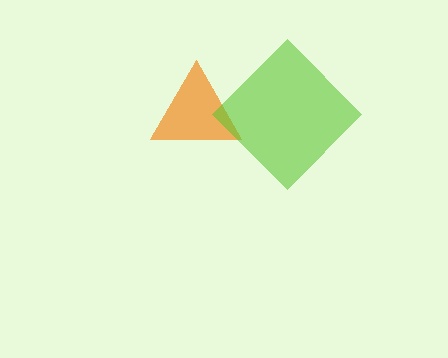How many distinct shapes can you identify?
There are 2 distinct shapes: an orange triangle, a lime diamond.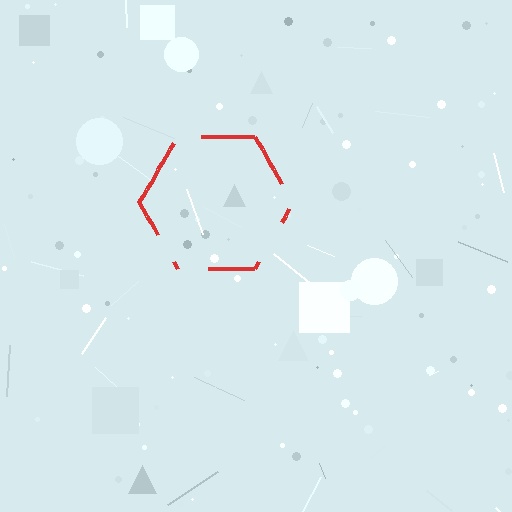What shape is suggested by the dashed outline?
The dashed outline suggests a hexagon.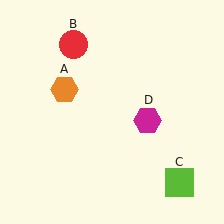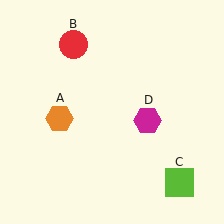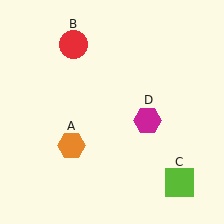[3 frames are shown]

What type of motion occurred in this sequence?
The orange hexagon (object A) rotated counterclockwise around the center of the scene.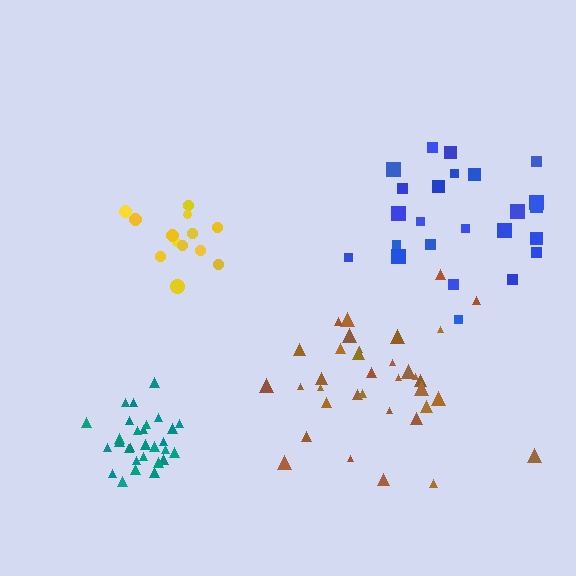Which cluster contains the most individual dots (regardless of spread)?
Brown (35).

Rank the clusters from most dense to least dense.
teal, yellow, brown, blue.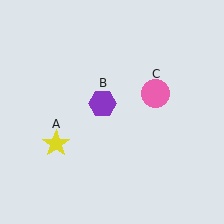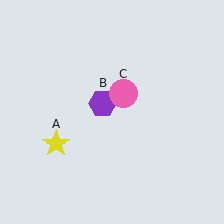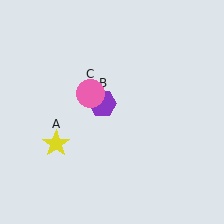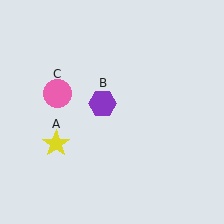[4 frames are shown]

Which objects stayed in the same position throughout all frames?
Yellow star (object A) and purple hexagon (object B) remained stationary.